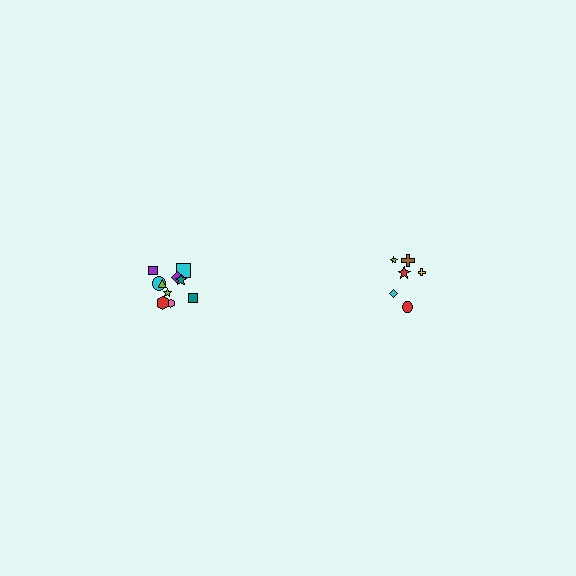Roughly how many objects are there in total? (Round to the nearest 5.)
Roughly 15 objects in total.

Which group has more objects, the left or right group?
The left group.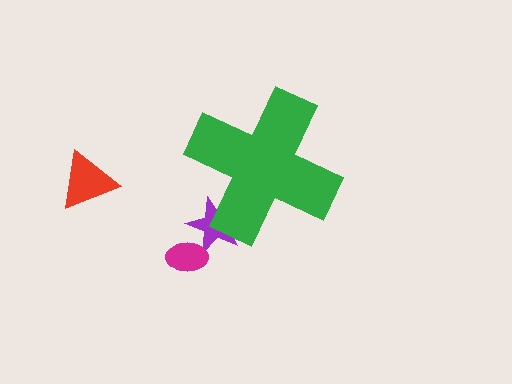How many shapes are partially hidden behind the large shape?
1 shape is partially hidden.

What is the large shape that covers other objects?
A green cross.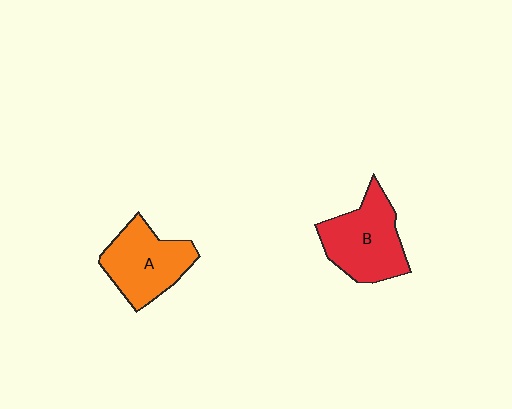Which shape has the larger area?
Shape B (red).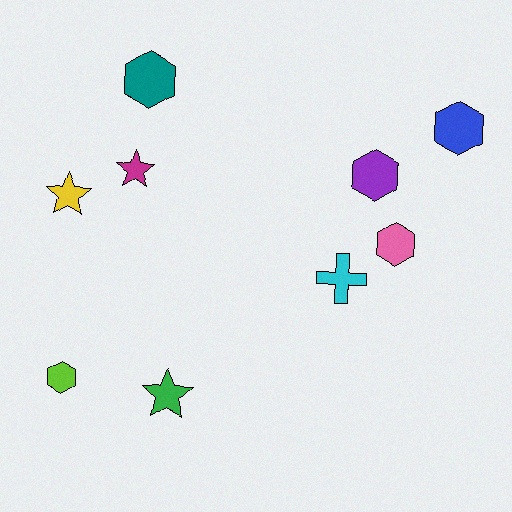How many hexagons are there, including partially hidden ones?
There are 5 hexagons.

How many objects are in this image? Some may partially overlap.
There are 9 objects.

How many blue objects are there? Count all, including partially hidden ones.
There is 1 blue object.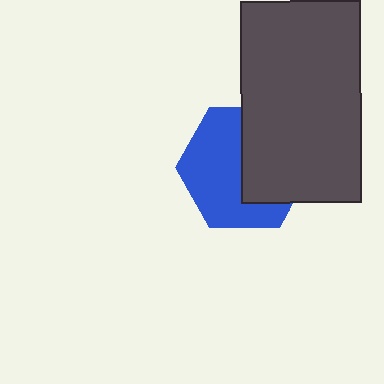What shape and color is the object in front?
The object in front is a dark gray rectangle.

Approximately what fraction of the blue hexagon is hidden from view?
Roughly 44% of the blue hexagon is hidden behind the dark gray rectangle.